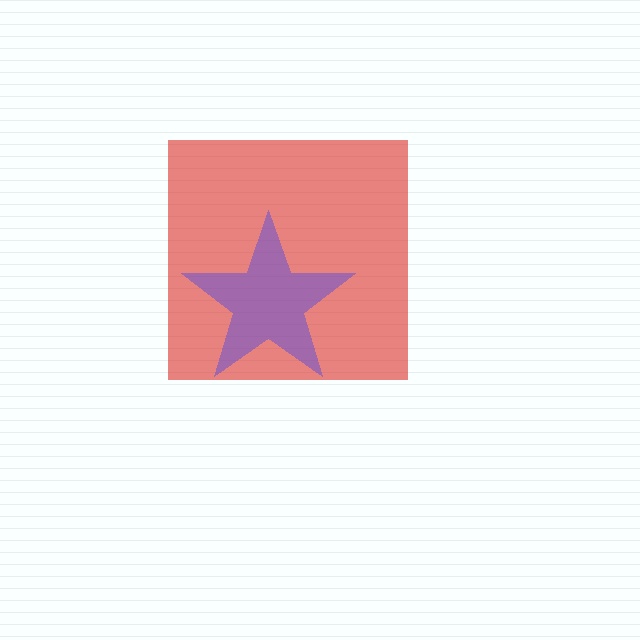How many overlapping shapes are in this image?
There are 2 overlapping shapes in the image.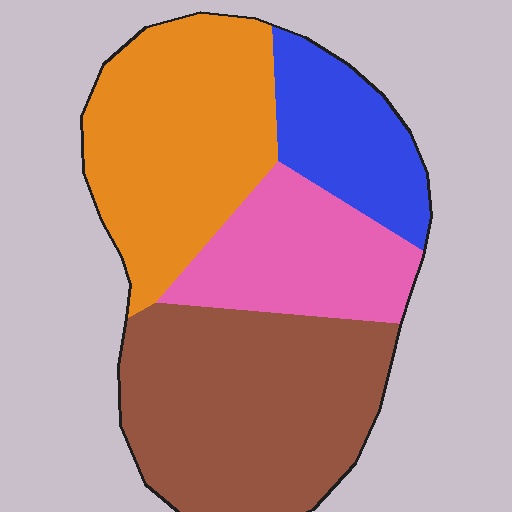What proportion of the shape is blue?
Blue takes up about one sixth (1/6) of the shape.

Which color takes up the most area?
Brown, at roughly 35%.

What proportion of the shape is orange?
Orange takes up about one third (1/3) of the shape.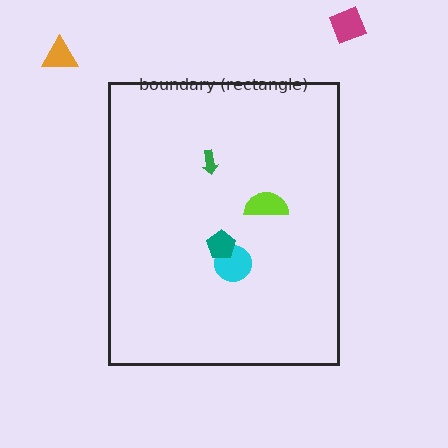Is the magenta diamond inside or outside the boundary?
Outside.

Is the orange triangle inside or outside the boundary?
Outside.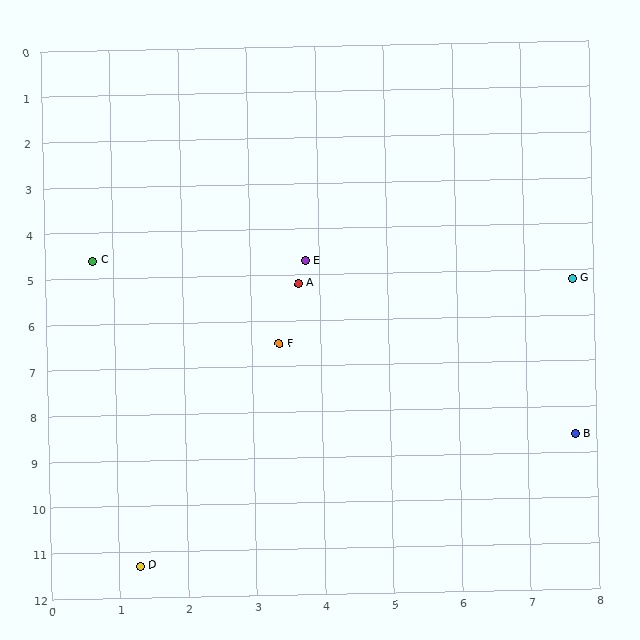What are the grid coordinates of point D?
Point D is at approximately (1.3, 11.3).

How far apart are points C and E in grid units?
Points C and E are about 3.1 grid units apart.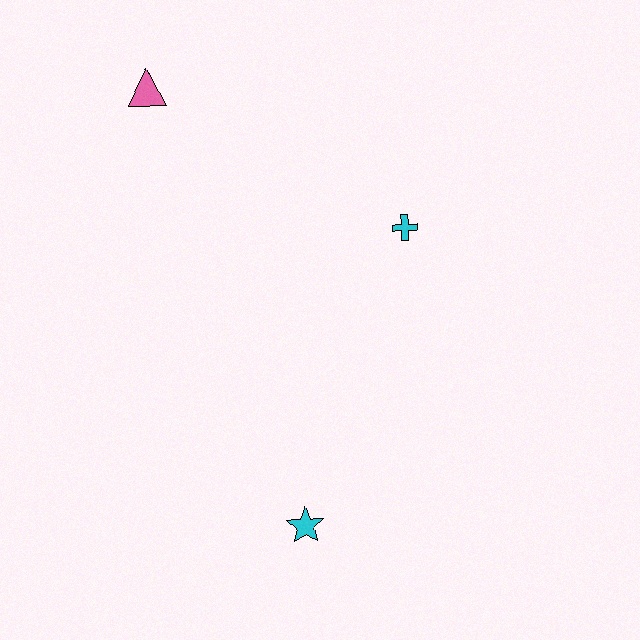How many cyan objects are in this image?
There are 2 cyan objects.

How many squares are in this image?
There are no squares.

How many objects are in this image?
There are 3 objects.